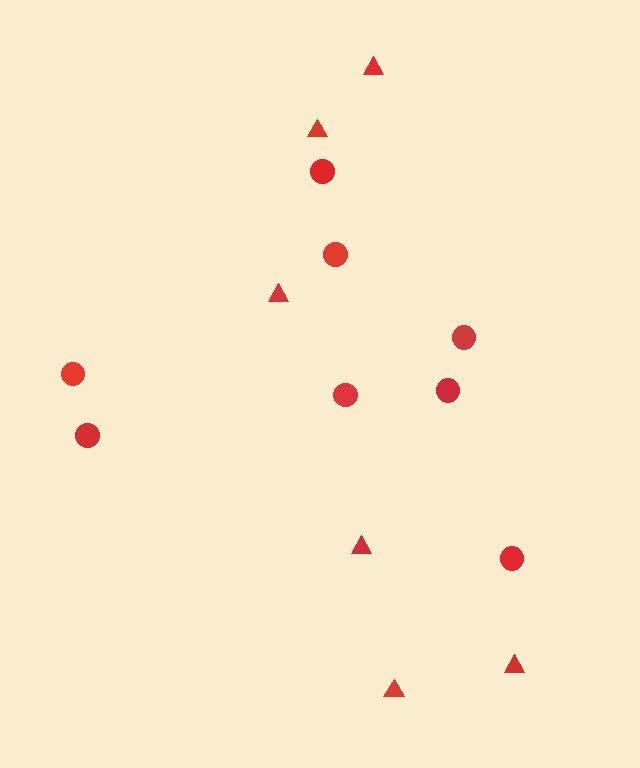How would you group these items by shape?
There are 2 groups: one group of circles (8) and one group of triangles (6).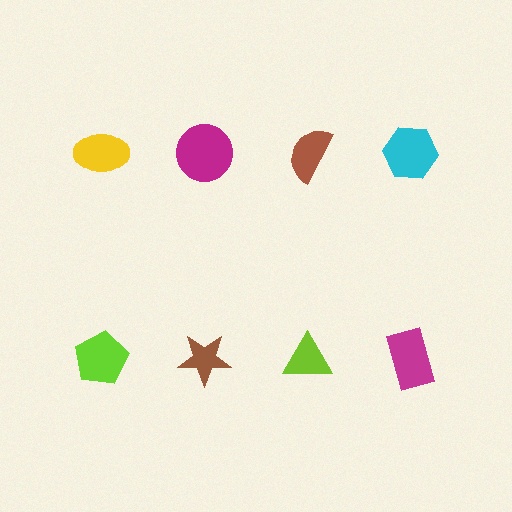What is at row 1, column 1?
A yellow ellipse.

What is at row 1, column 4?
A cyan hexagon.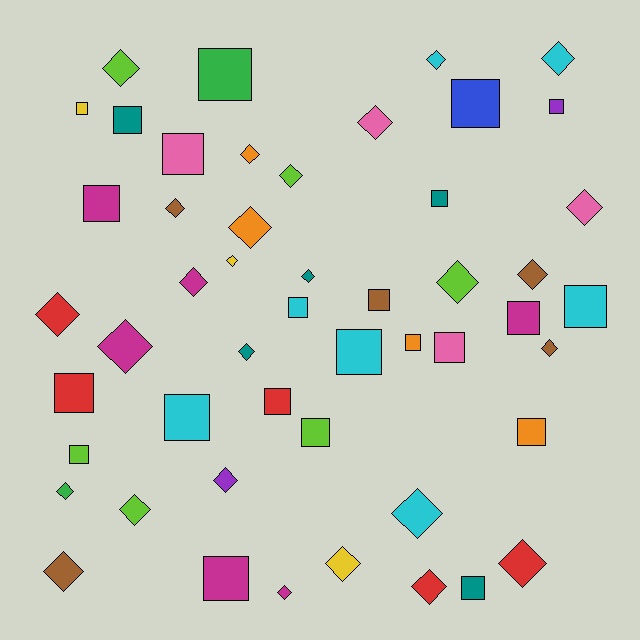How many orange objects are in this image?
There are 4 orange objects.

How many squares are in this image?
There are 23 squares.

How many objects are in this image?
There are 50 objects.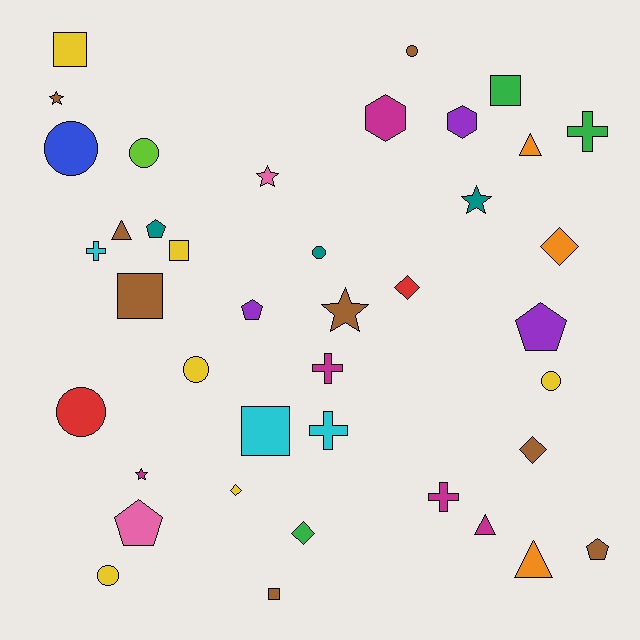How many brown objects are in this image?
There are 8 brown objects.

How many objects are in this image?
There are 40 objects.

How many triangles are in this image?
There are 4 triangles.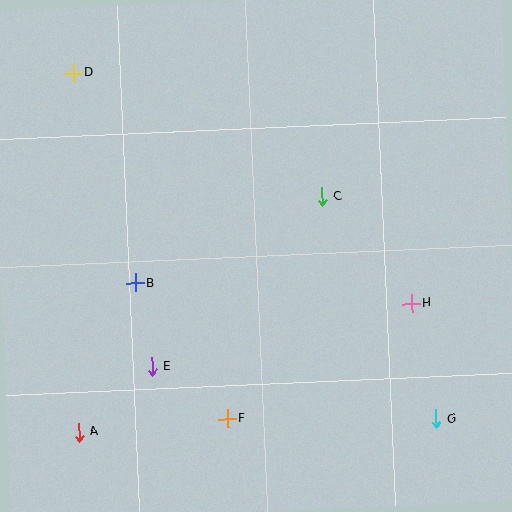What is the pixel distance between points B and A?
The distance between B and A is 159 pixels.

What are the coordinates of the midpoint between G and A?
The midpoint between G and A is at (258, 426).